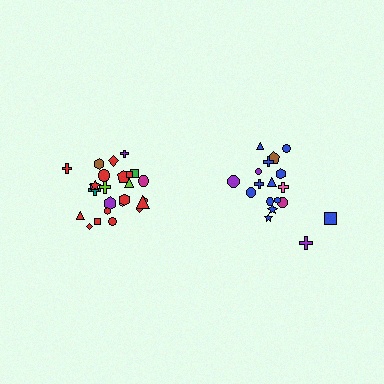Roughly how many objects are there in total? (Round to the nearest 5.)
Roughly 45 objects in total.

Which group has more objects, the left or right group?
The left group.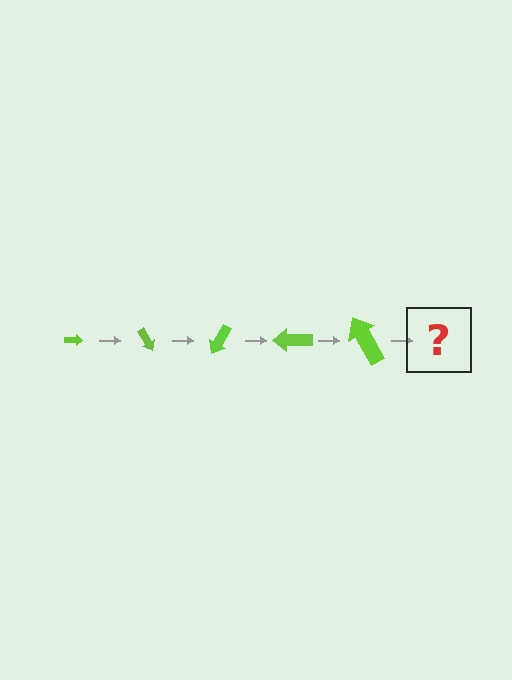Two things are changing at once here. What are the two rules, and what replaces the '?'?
The two rules are that the arrow grows larger each step and it rotates 60 degrees each step. The '?' should be an arrow, larger than the previous one and rotated 300 degrees from the start.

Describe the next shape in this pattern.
It should be an arrow, larger than the previous one and rotated 300 degrees from the start.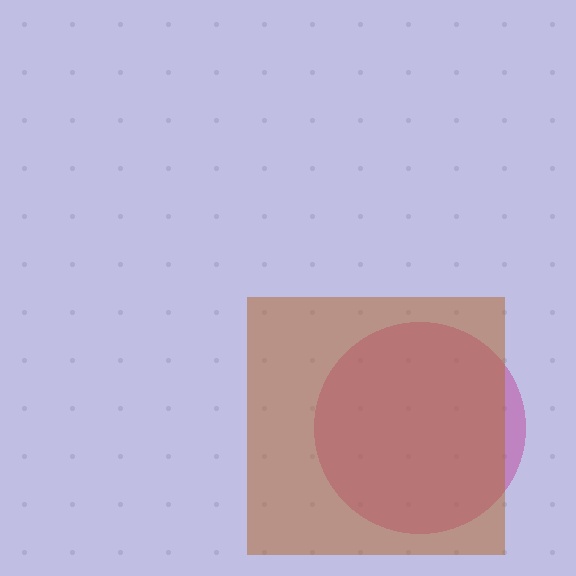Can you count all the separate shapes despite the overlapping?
Yes, there are 2 separate shapes.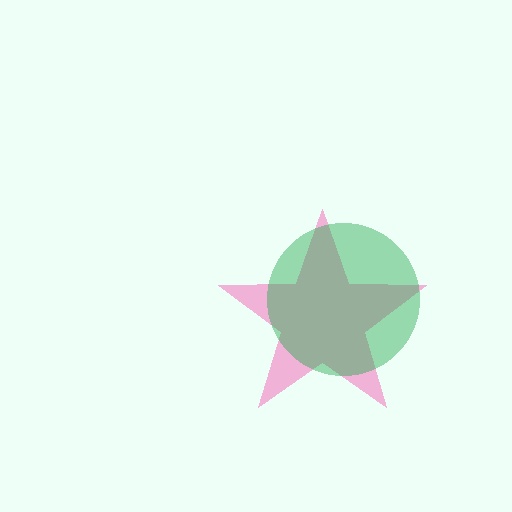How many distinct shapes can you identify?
There are 2 distinct shapes: a pink star, a green circle.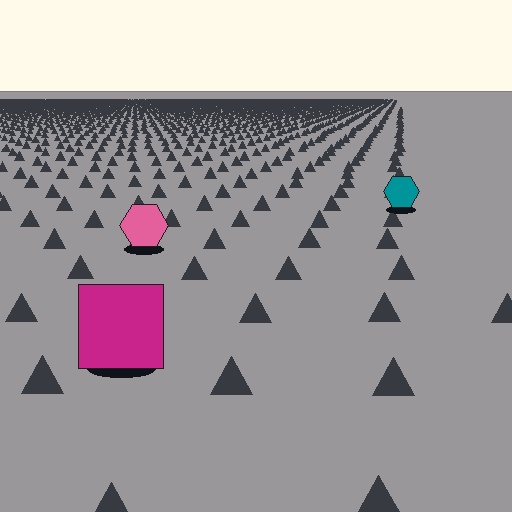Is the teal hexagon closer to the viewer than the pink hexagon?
No. The pink hexagon is closer — you can tell from the texture gradient: the ground texture is coarser near it.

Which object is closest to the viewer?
The magenta square is closest. The texture marks near it are larger and more spread out.